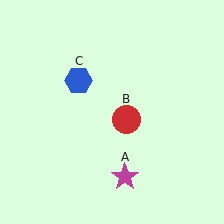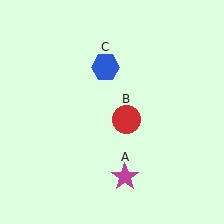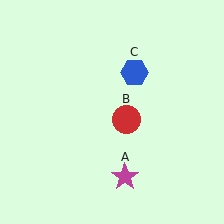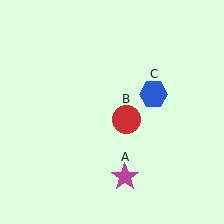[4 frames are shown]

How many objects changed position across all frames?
1 object changed position: blue hexagon (object C).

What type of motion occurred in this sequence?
The blue hexagon (object C) rotated clockwise around the center of the scene.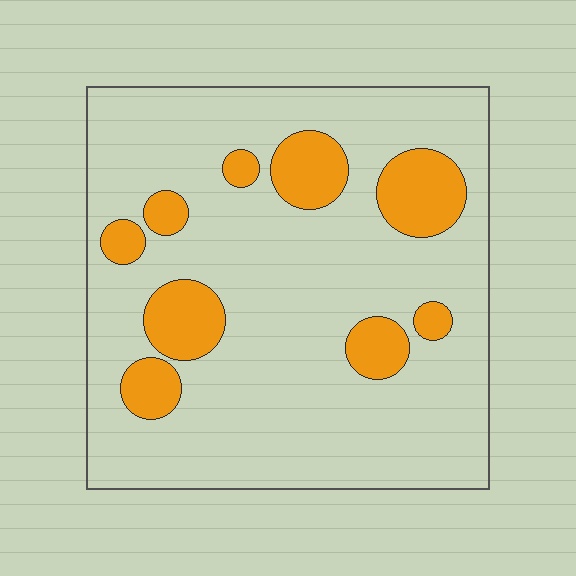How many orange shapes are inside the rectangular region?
9.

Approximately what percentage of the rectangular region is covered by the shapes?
Approximately 20%.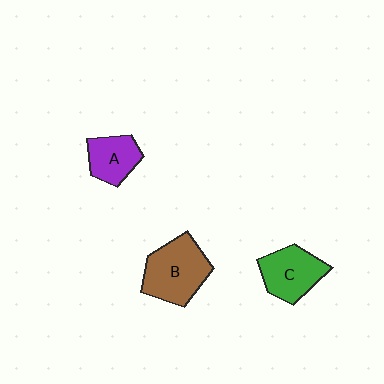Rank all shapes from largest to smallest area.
From largest to smallest: B (brown), C (green), A (purple).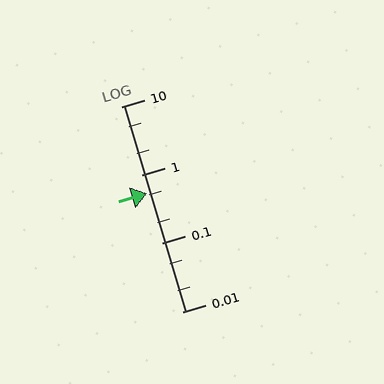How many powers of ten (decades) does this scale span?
The scale spans 3 decades, from 0.01 to 10.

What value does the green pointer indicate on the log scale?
The pointer indicates approximately 0.54.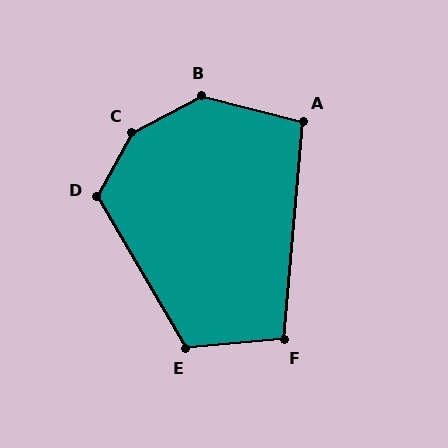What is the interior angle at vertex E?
Approximately 115 degrees (obtuse).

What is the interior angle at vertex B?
Approximately 139 degrees (obtuse).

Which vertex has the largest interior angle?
C, at approximately 146 degrees.